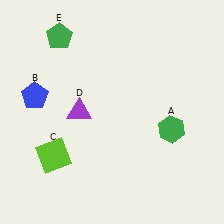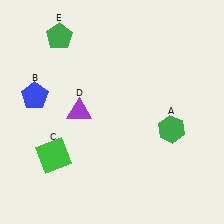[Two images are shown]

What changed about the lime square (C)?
In Image 1, C is lime. In Image 2, it changed to green.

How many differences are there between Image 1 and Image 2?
There is 1 difference between the two images.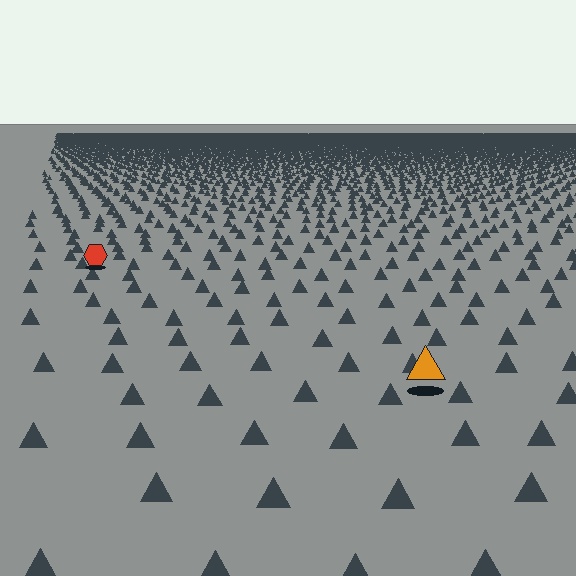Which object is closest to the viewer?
The orange triangle is closest. The texture marks near it are larger and more spread out.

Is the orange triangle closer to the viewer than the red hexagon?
Yes. The orange triangle is closer — you can tell from the texture gradient: the ground texture is coarser near it.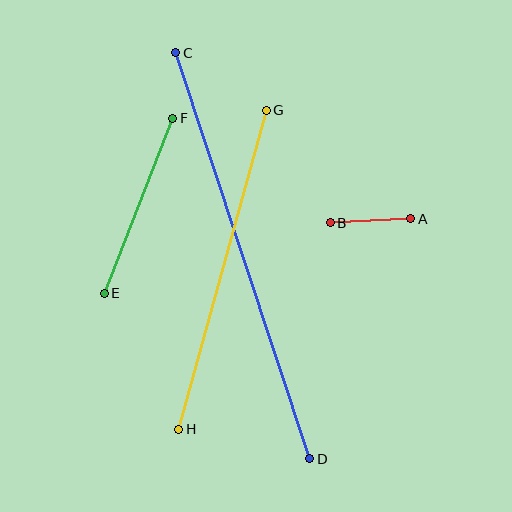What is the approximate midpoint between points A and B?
The midpoint is at approximately (370, 221) pixels.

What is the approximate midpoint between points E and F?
The midpoint is at approximately (138, 206) pixels.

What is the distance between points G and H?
The distance is approximately 331 pixels.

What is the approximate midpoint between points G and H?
The midpoint is at approximately (222, 270) pixels.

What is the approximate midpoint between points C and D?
The midpoint is at approximately (243, 256) pixels.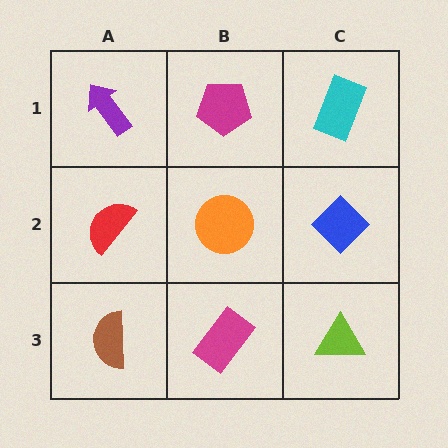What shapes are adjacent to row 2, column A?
A purple arrow (row 1, column A), a brown semicircle (row 3, column A), an orange circle (row 2, column B).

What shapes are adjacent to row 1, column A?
A red semicircle (row 2, column A), a magenta pentagon (row 1, column B).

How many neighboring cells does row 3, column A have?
2.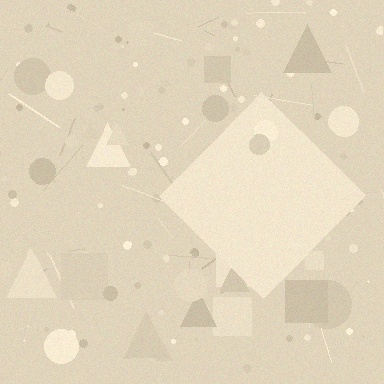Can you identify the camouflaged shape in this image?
The camouflaged shape is a diamond.